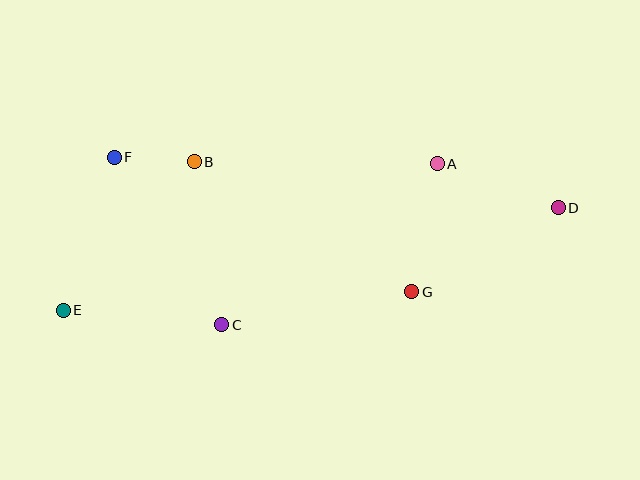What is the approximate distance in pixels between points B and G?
The distance between B and G is approximately 253 pixels.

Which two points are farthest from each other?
Points D and E are farthest from each other.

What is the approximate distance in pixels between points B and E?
The distance between B and E is approximately 198 pixels.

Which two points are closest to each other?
Points B and F are closest to each other.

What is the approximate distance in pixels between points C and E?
The distance between C and E is approximately 159 pixels.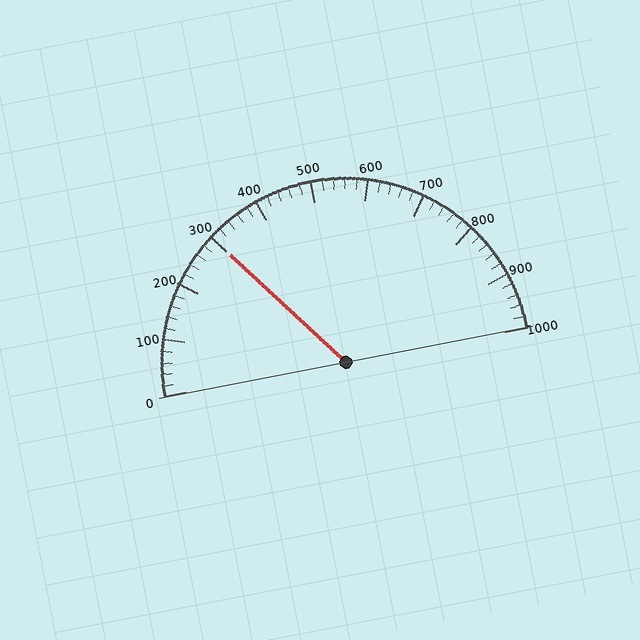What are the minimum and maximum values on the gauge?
The gauge ranges from 0 to 1000.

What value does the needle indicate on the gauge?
The needle indicates approximately 300.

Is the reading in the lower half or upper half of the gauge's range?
The reading is in the lower half of the range (0 to 1000).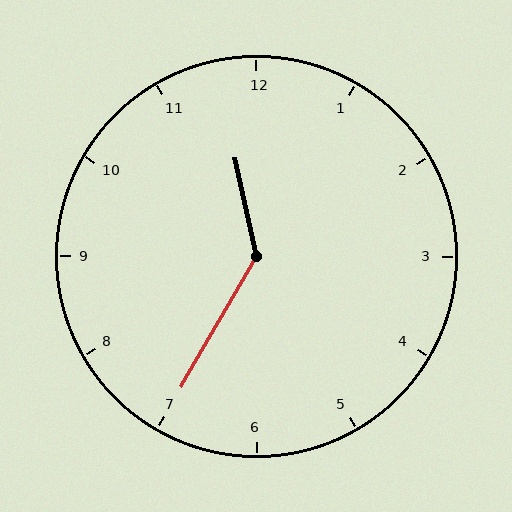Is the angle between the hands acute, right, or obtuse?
It is obtuse.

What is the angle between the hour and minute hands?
Approximately 138 degrees.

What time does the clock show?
11:35.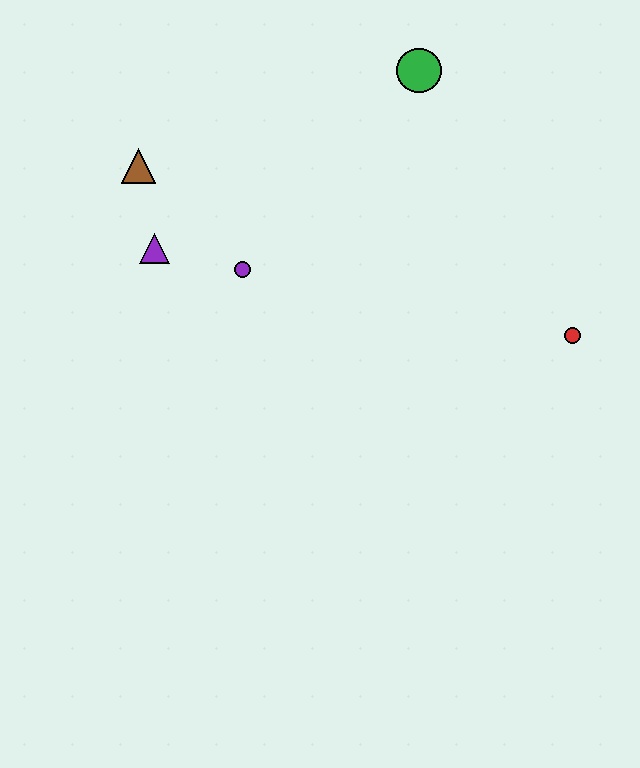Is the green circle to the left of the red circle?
Yes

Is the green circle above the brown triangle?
Yes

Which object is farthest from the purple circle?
The red circle is farthest from the purple circle.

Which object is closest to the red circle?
The green circle is closest to the red circle.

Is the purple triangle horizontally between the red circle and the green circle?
No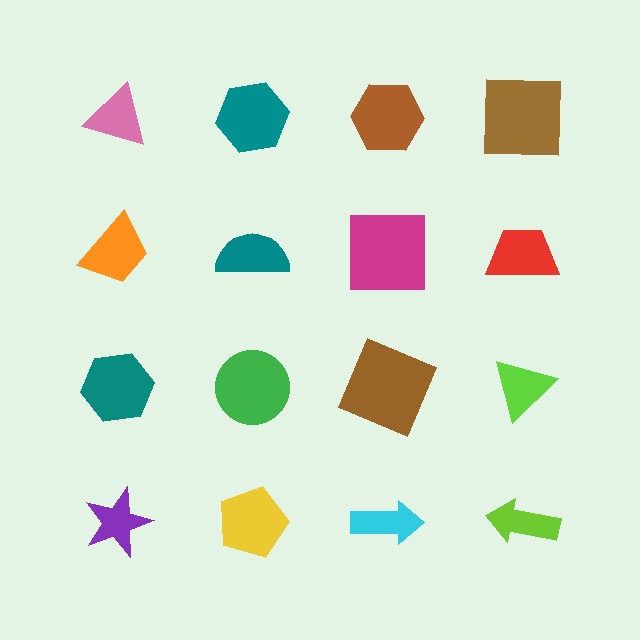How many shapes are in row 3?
4 shapes.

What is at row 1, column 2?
A teal hexagon.